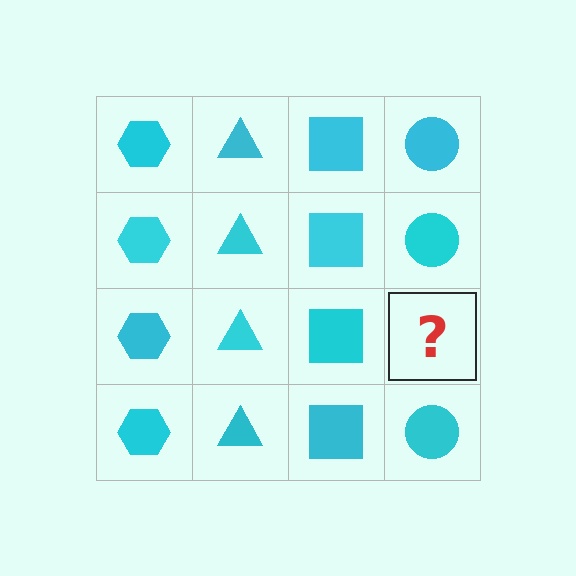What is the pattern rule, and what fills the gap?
The rule is that each column has a consistent shape. The gap should be filled with a cyan circle.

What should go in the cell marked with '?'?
The missing cell should contain a cyan circle.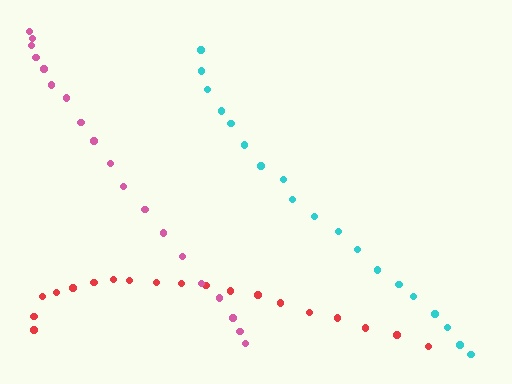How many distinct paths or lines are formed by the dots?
There are 3 distinct paths.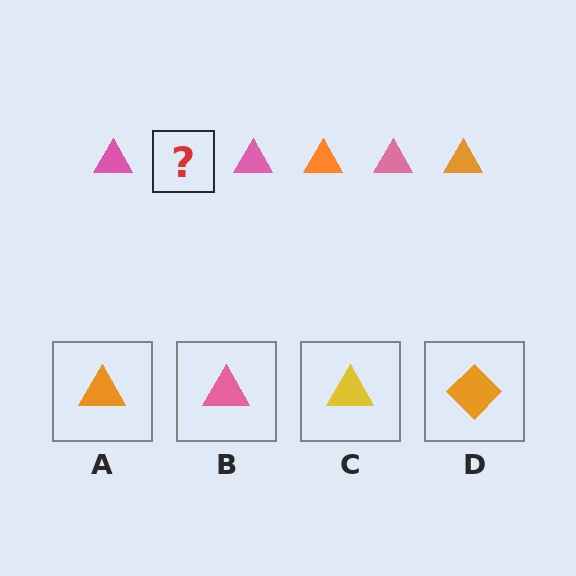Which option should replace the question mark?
Option A.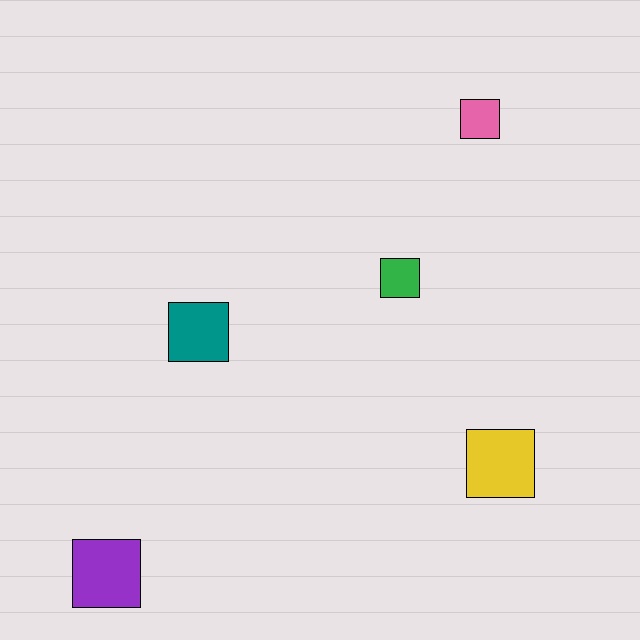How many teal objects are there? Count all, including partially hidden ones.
There is 1 teal object.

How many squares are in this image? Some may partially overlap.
There are 5 squares.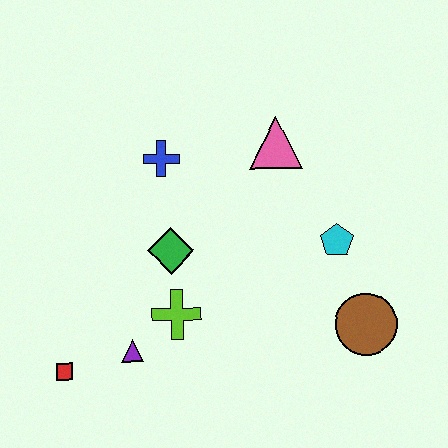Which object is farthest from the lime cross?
The pink triangle is farthest from the lime cross.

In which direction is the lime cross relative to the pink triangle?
The lime cross is below the pink triangle.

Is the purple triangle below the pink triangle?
Yes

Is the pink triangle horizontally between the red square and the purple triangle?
No